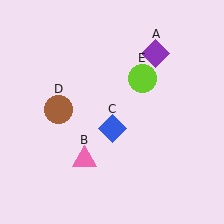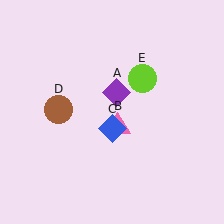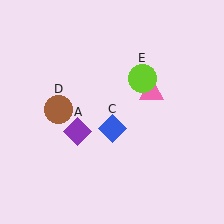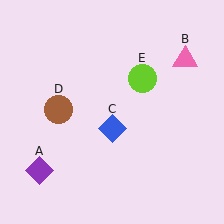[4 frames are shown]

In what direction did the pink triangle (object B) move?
The pink triangle (object B) moved up and to the right.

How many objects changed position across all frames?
2 objects changed position: purple diamond (object A), pink triangle (object B).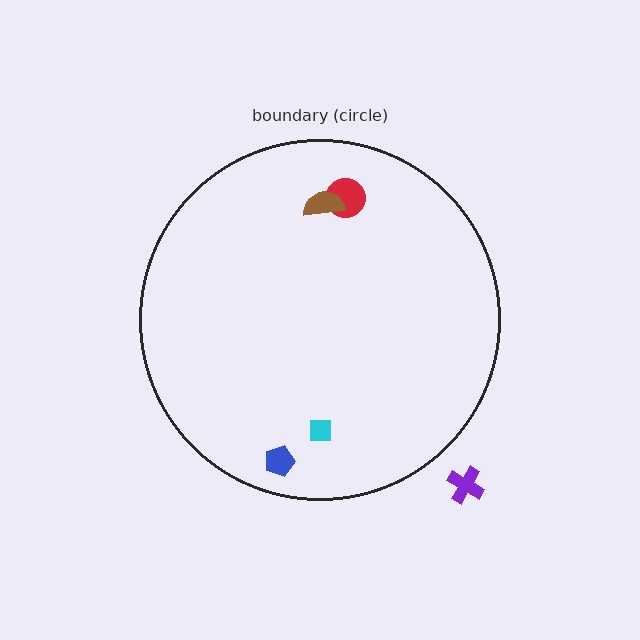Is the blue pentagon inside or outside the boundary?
Inside.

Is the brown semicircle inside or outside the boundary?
Inside.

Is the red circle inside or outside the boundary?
Inside.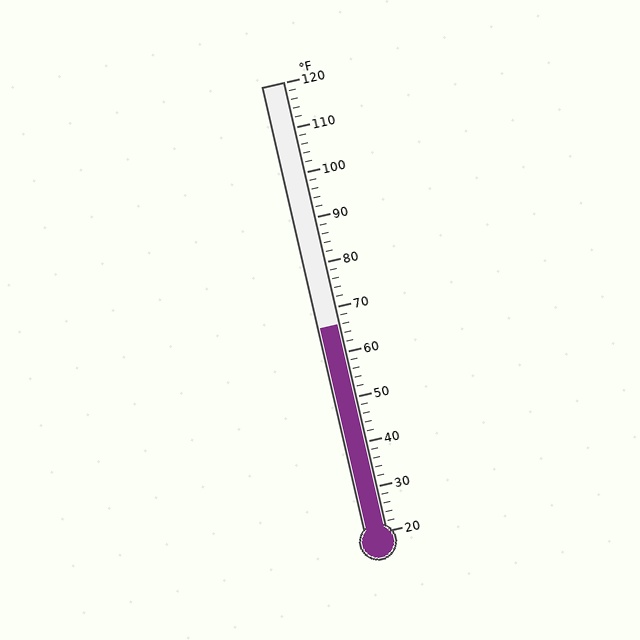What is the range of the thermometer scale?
The thermometer scale ranges from 20°F to 120°F.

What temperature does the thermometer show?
The thermometer shows approximately 66°F.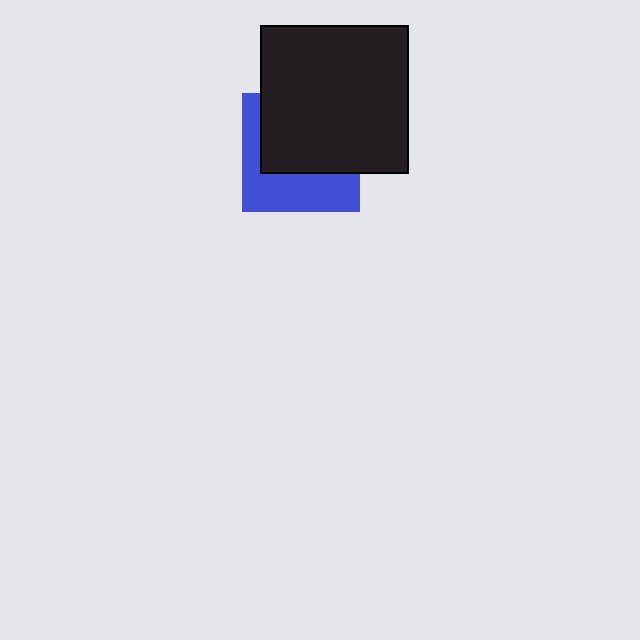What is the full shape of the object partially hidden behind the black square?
The partially hidden object is a blue square.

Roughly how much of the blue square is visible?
A small part of it is visible (roughly 43%).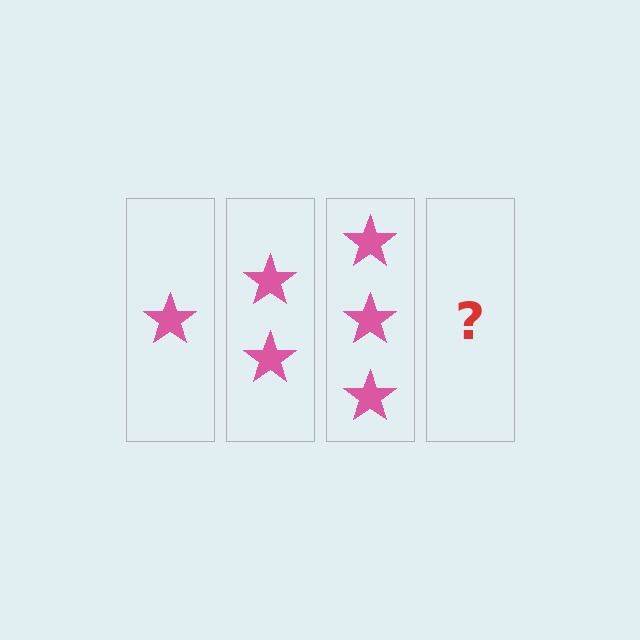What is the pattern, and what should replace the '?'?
The pattern is that each step adds one more star. The '?' should be 4 stars.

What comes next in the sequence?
The next element should be 4 stars.